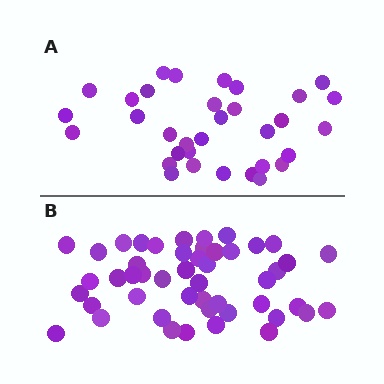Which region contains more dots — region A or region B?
Region B (the bottom region) has more dots.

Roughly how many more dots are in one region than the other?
Region B has approximately 15 more dots than region A.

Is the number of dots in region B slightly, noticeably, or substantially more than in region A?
Region B has substantially more. The ratio is roughly 1.5 to 1.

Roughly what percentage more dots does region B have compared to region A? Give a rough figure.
About 45% more.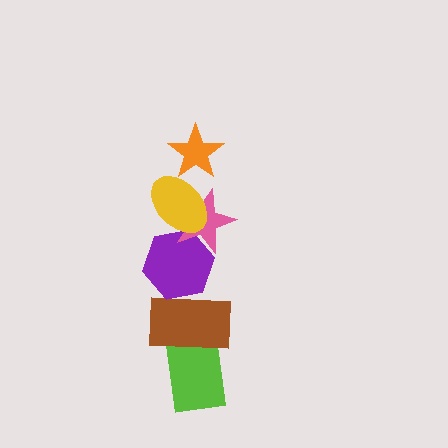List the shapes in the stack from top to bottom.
From top to bottom: the orange star, the yellow ellipse, the pink star, the purple hexagon, the brown rectangle, the lime rectangle.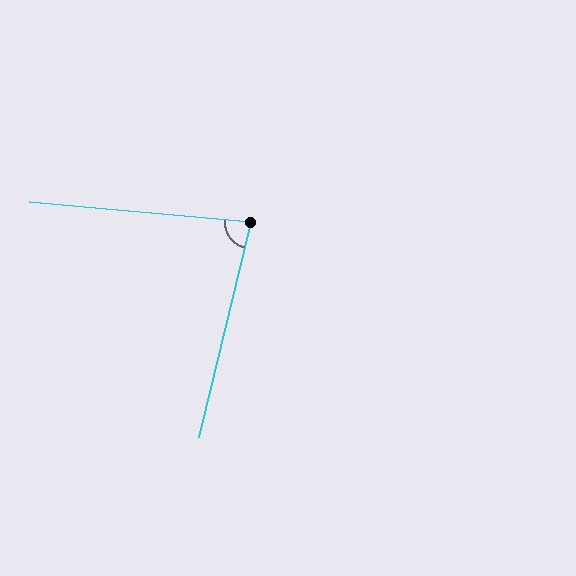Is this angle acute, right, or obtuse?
It is acute.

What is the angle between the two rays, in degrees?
Approximately 82 degrees.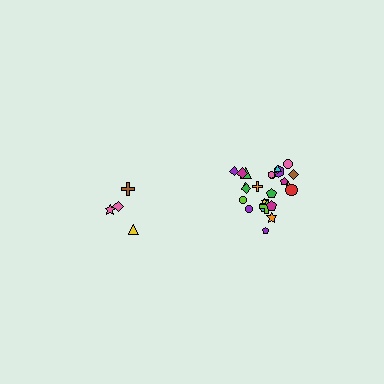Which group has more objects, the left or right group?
The right group.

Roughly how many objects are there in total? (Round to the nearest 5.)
Roughly 30 objects in total.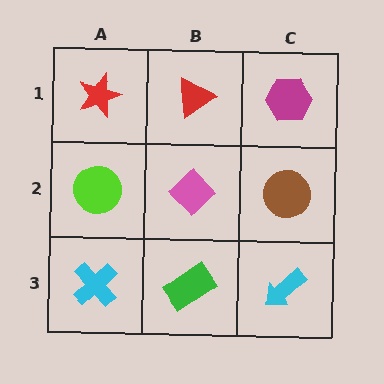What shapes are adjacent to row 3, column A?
A lime circle (row 2, column A), a green rectangle (row 3, column B).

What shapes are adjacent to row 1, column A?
A lime circle (row 2, column A), a red triangle (row 1, column B).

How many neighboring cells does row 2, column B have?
4.